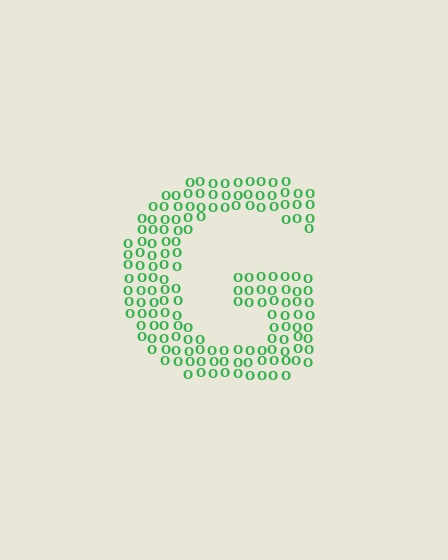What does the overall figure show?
The overall figure shows the letter G.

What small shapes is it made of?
It is made of small letter O's.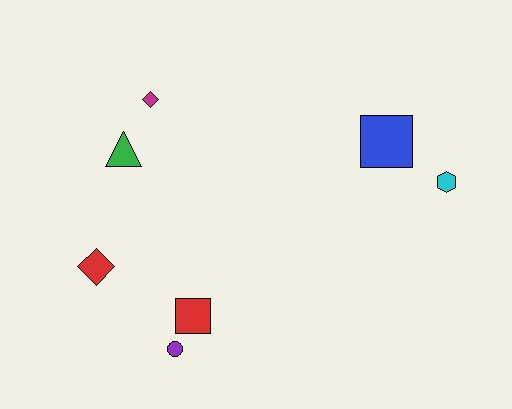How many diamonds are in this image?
There are 2 diamonds.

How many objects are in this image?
There are 7 objects.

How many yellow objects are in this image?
There are no yellow objects.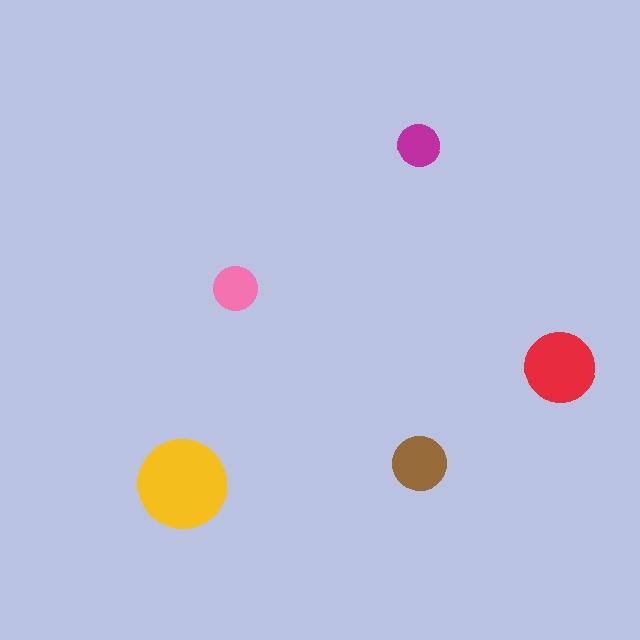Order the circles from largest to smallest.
the yellow one, the red one, the brown one, the pink one, the magenta one.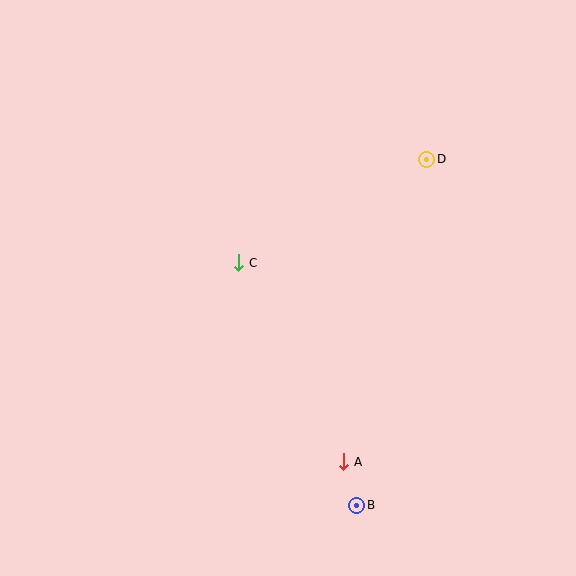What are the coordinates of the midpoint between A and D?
The midpoint between A and D is at (385, 311).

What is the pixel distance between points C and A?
The distance between C and A is 225 pixels.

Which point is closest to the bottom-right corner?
Point B is closest to the bottom-right corner.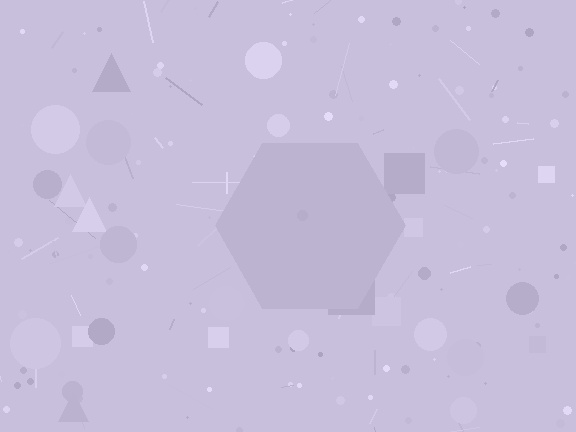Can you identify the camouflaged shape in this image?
The camouflaged shape is a hexagon.